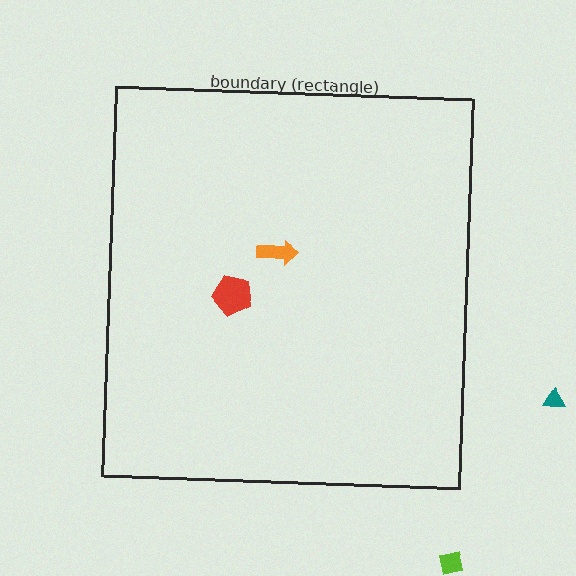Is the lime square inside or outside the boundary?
Outside.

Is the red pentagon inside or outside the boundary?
Inside.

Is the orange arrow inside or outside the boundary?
Inside.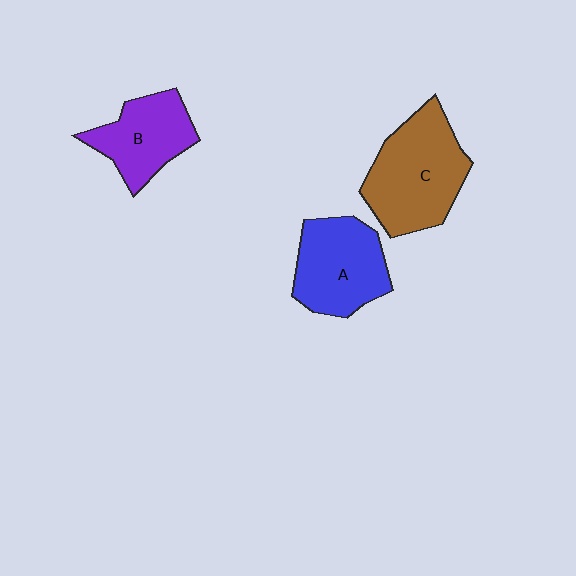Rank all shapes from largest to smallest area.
From largest to smallest: C (brown), A (blue), B (purple).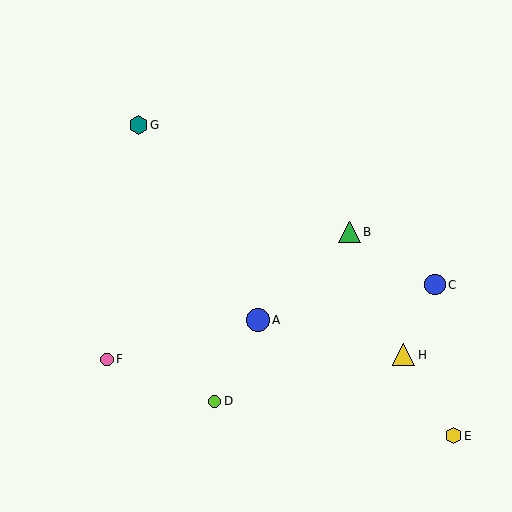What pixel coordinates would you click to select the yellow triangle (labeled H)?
Click at (404, 355) to select the yellow triangle H.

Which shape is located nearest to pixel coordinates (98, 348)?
The pink circle (labeled F) at (107, 359) is nearest to that location.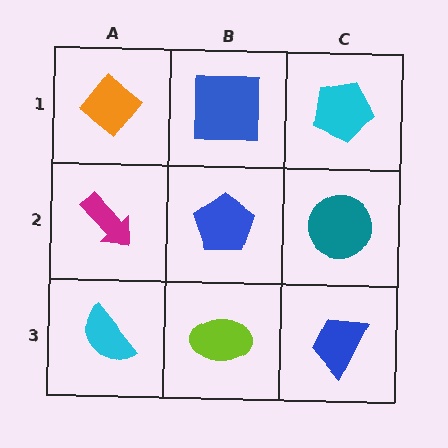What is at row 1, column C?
A cyan pentagon.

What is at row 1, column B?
A blue square.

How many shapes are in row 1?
3 shapes.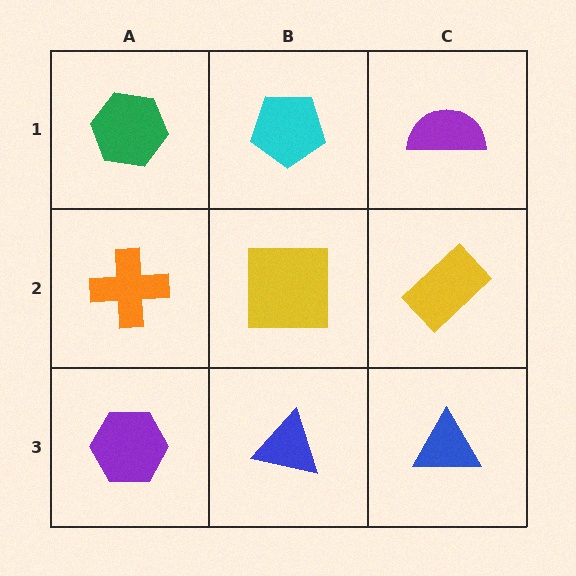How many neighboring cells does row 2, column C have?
3.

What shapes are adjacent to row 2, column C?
A purple semicircle (row 1, column C), a blue triangle (row 3, column C), a yellow square (row 2, column B).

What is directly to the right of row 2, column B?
A yellow rectangle.